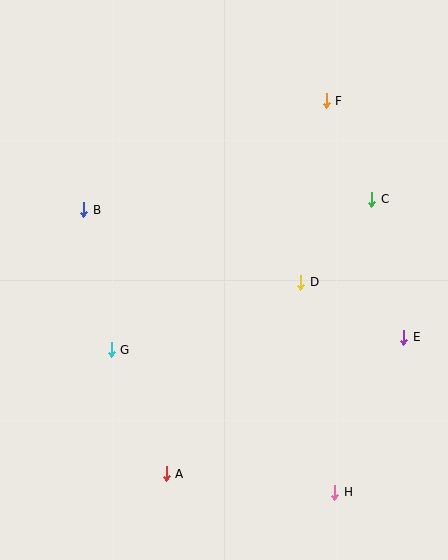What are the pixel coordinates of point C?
Point C is at (372, 199).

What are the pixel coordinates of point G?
Point G is at (111, 350).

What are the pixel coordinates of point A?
Point A is at (166, 474).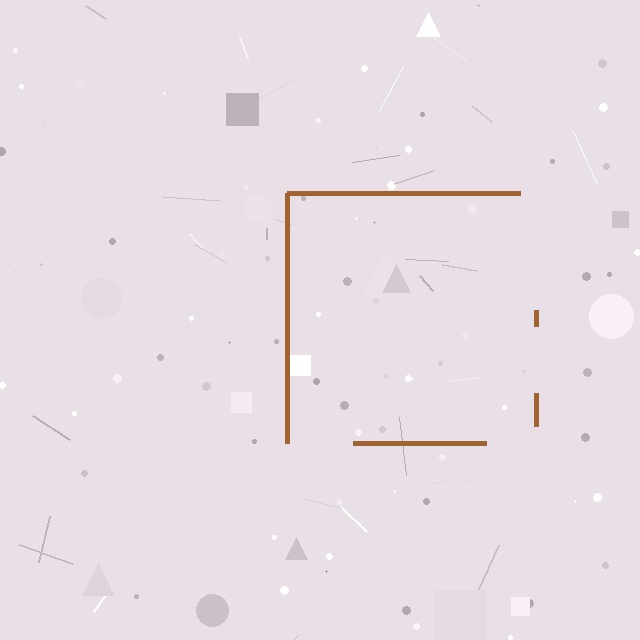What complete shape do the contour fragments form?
The contour fragments form a square.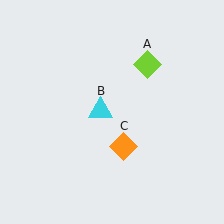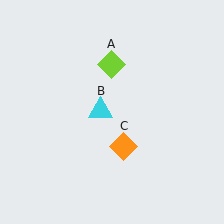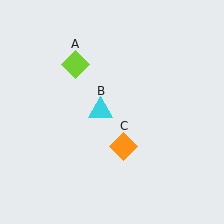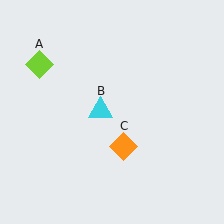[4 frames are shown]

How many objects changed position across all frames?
1 object changed position: lime diamond (object A).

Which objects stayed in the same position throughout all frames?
Cyan triangle (object B) and orange diamond (object C) remained stationary.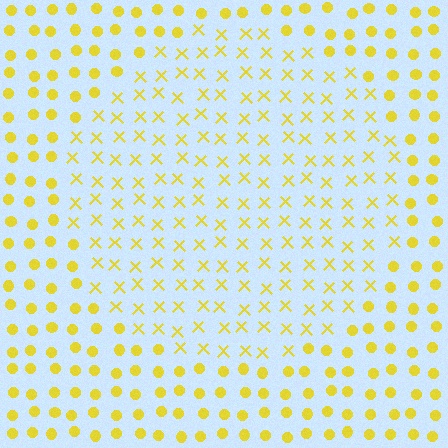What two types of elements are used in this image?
The image uses X marks inside the circle region and circles outside it.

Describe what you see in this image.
The image is filled with small yellow elements arranged in a uniform grid. A circle-shaped region contains X marks, while the surrounding area contains circles. The boundary is defined purely by the change in element shape.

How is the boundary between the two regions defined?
The boundary is defined by a change in element shape: X marks inside vs. circles outside. All elements share the same color and spacing.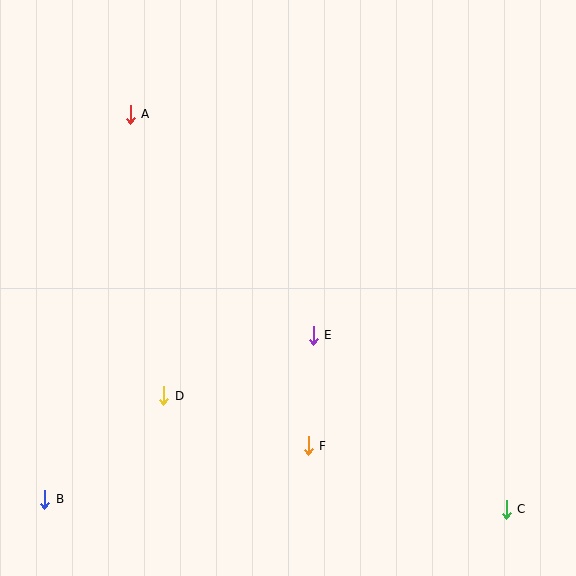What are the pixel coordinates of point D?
Point D is at (164, 396).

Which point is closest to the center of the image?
Point E at (313, 335) is closest to the center.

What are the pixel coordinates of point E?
Point E is at (313, 335).